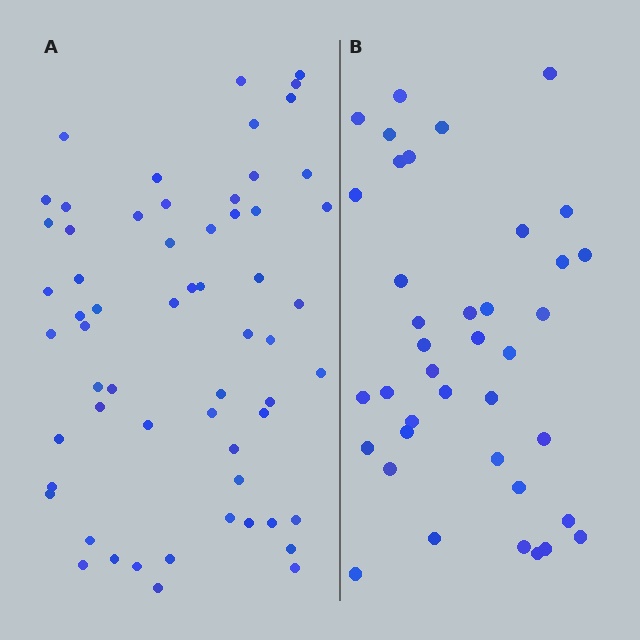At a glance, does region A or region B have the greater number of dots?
Region A (the left region) has more dots.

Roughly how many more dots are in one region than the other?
Region A has approximately 20 more dots than region B.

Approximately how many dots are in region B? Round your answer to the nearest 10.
About 40 dots. (The exact count is 39, which rounds to 40.)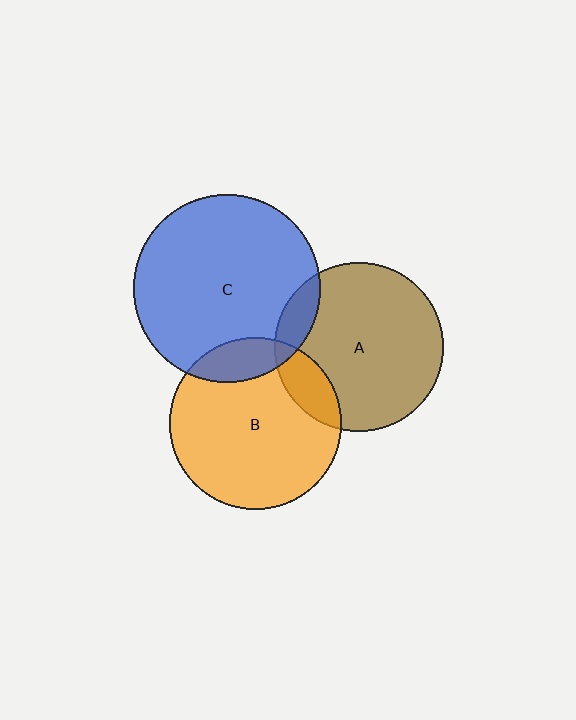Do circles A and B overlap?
Yes.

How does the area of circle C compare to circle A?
Approximately 1.2 times.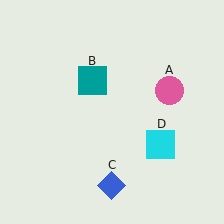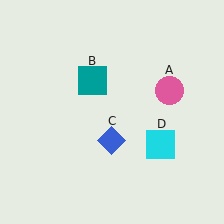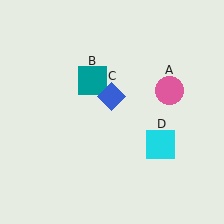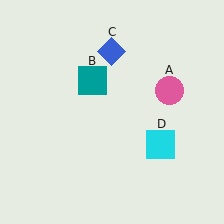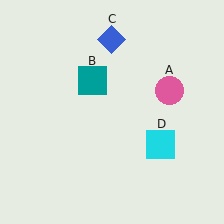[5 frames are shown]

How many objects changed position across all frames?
1 object changed position: blue diamond (object C).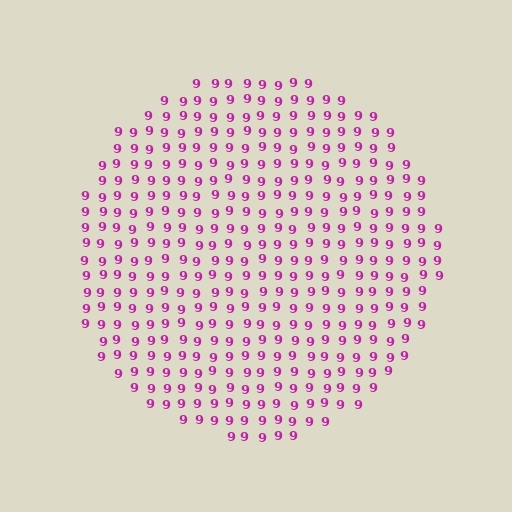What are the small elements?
The small elements are digit 9's.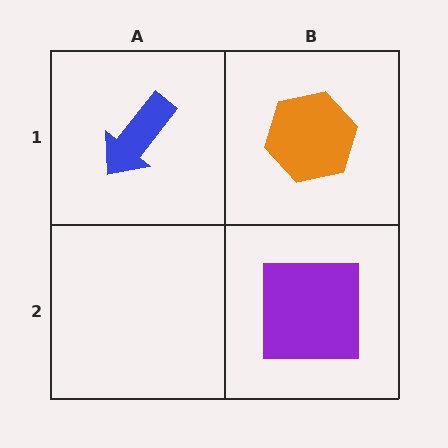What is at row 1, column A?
A blue arrow.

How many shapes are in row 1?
2 shapes.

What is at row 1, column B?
An orange hexagon.